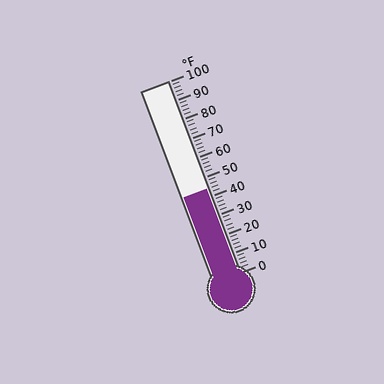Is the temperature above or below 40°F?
The temperature is above 40°F.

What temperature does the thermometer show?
The thermometer shows approximately 44°F.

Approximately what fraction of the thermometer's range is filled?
The thermometer is filled to approximately 45% of its range.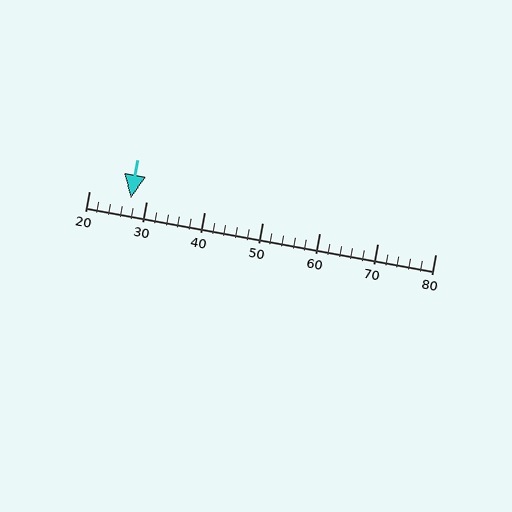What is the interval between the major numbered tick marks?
The major tick marks are spaced 10 units apart.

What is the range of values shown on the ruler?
The ruler shows values from 20 to 80.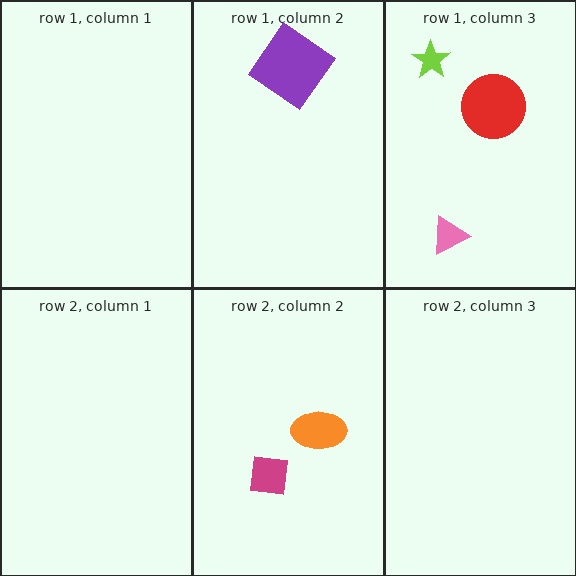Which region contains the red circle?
The row 1, column 3 region.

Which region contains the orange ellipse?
The row 2, column 2 region.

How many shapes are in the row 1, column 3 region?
3.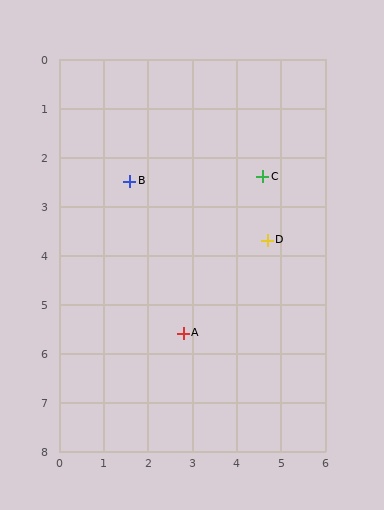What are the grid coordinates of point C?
Point C is at approximately (4.6, 2.4).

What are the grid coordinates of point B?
Point B is at approximately (1.6, 2.5).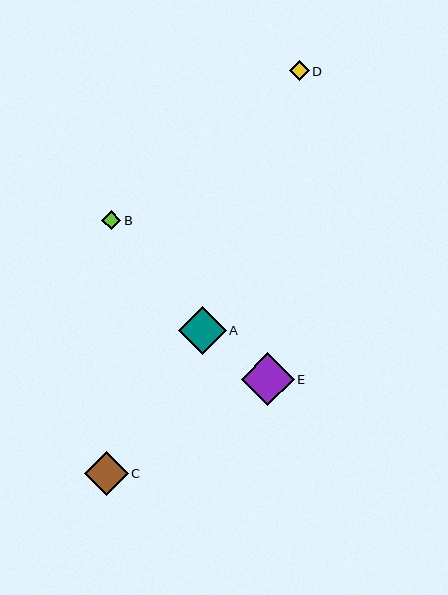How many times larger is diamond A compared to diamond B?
Diamond A is approximately 2.5 times the size of diamond B.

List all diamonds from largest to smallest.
From largest to smallest: E, A, C, D, B.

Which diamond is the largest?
Diamond E is the largest with a size of approximately 53 pixels.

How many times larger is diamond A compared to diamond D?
Diamond A is approximately 2.4 times the size of diamond D.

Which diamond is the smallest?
Diamond B is the smallest with a size of approximately 19 pixels.